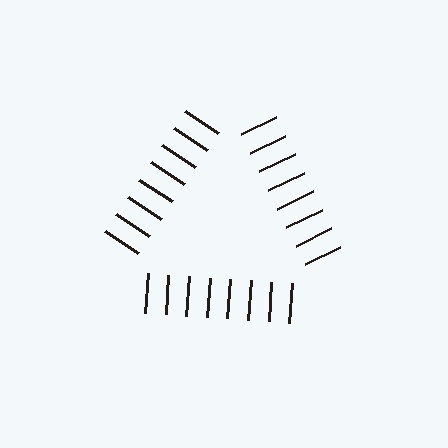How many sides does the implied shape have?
3 sides — the line-ends trace a triangle.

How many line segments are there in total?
24 — 8 along each of the 3 edges.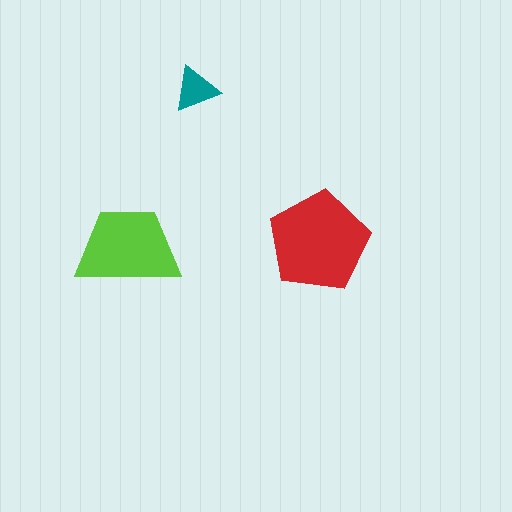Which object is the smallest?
The teal triangle.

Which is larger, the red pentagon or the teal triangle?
The red pentagon.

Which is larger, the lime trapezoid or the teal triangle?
The lime trapezoid.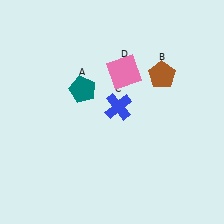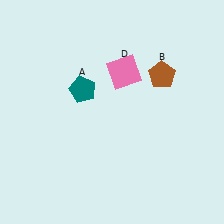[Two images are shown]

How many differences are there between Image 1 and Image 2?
There is 1 difference between the two images.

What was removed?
The blue cross (C) was removed in Image 2.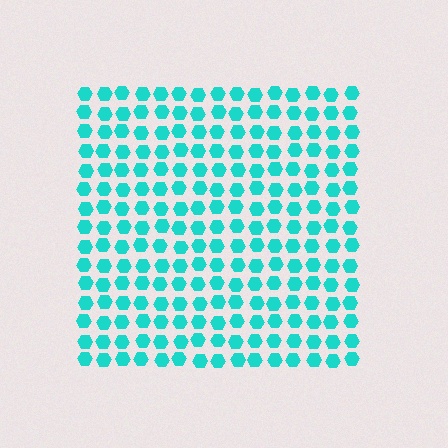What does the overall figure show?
The overall figure shows a square.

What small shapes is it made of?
It is made of small hexagons.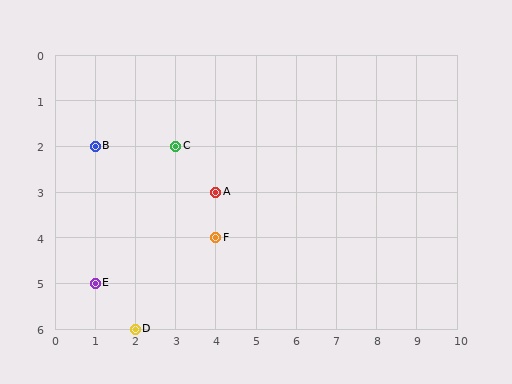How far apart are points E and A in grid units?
Points E and A are 3 columns and 2 rows apart (about 3.6 grid units diagonally).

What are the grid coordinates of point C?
Point C is at grid coordinates (3, 2).